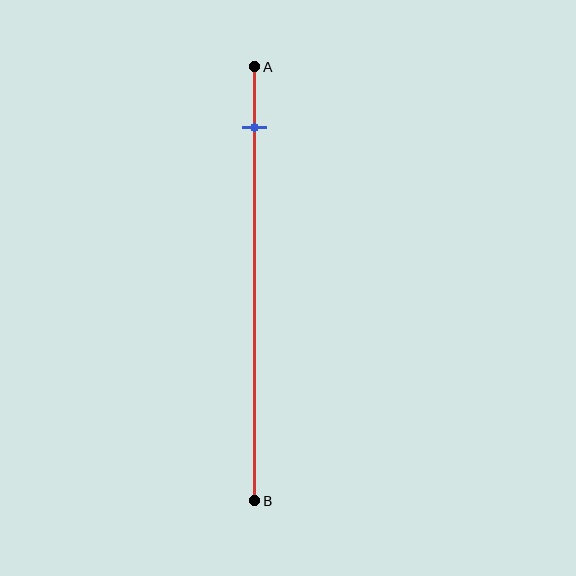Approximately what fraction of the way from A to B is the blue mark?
The blue mark is approximately 15% of the way from A to B.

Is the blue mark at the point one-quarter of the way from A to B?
No, the mark is at about 15% from A, not at the 25% one-quarter point.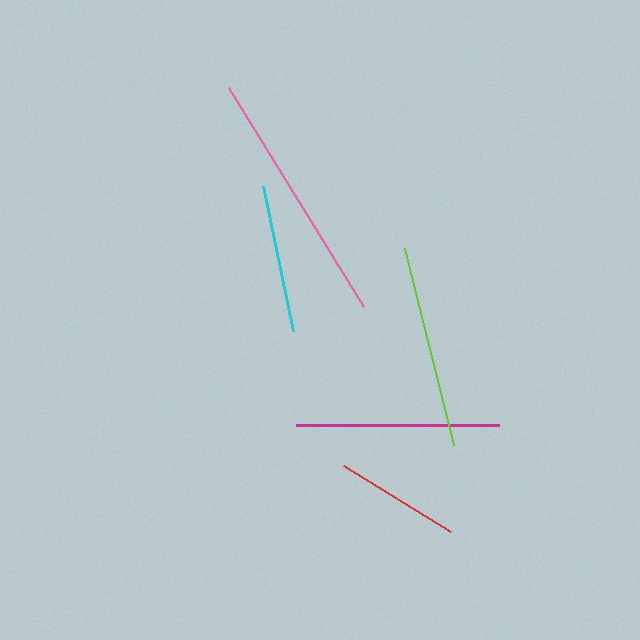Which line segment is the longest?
The pink line is the longest at approximately 258 pixels.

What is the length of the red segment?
The red segment is approximately 125 pixels long.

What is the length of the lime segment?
The lime segment is approximately 203 pixels long.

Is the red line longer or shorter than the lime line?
The lime line is longer than the red line.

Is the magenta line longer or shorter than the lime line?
The magenta line is longer than the lime line.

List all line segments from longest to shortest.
From longest to shortest: pink, magenta, lime, cyan, red.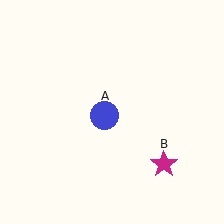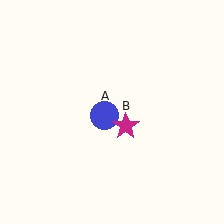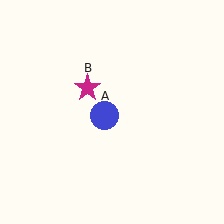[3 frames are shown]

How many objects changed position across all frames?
1 object changed position: magenta star (object B).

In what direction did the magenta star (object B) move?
The magenta star (object B) moved up and to the left.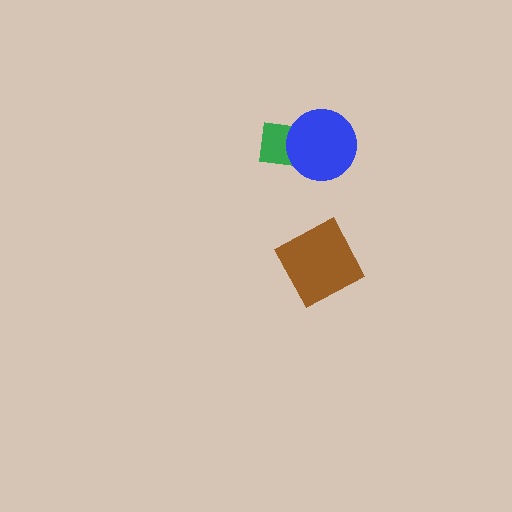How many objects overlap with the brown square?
0 objects overlap with the brown square.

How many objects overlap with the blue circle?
1 object overlaps with the blue circle.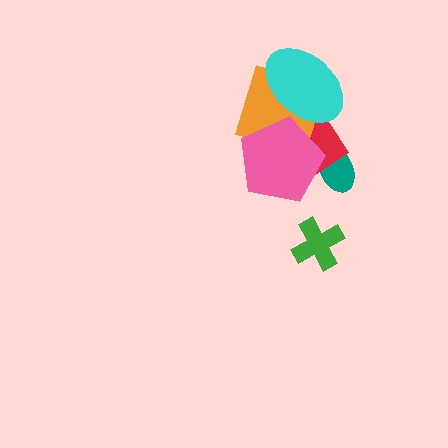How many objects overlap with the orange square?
3 objects overlap with the orange square.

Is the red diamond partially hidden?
Yes, it is partially covered by another shape.